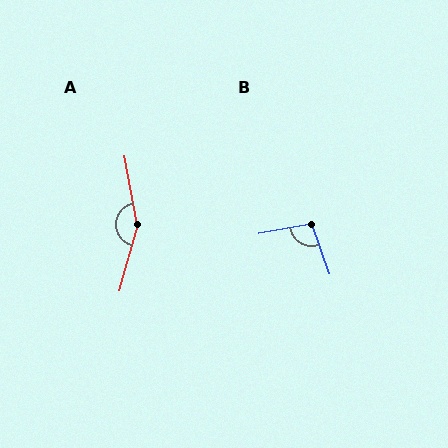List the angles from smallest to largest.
B (99°), A (153°).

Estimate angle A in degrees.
Approximately 153 degrees.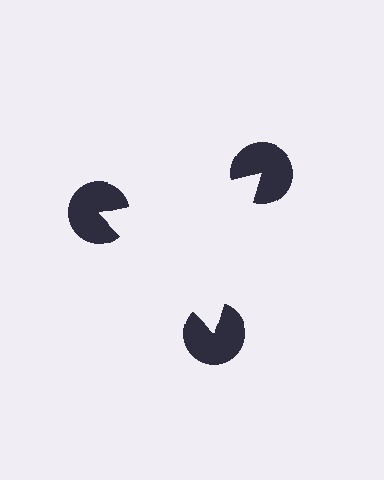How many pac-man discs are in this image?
There are 3 — one at each vertex of the illusory triangle.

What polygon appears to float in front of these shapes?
An illusory triangle — its edges are inferred from the aligned wedge cuts in the pac-man discs, not physically drawn.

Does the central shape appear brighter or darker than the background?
It typically appears slightly brighter than the background, even though no actual brightness change is drawn.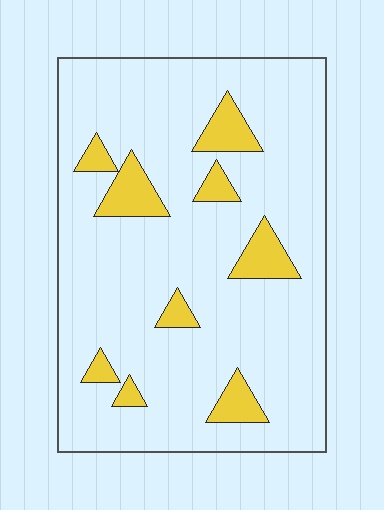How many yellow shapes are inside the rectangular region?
9.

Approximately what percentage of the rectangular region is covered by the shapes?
Approximately 15%.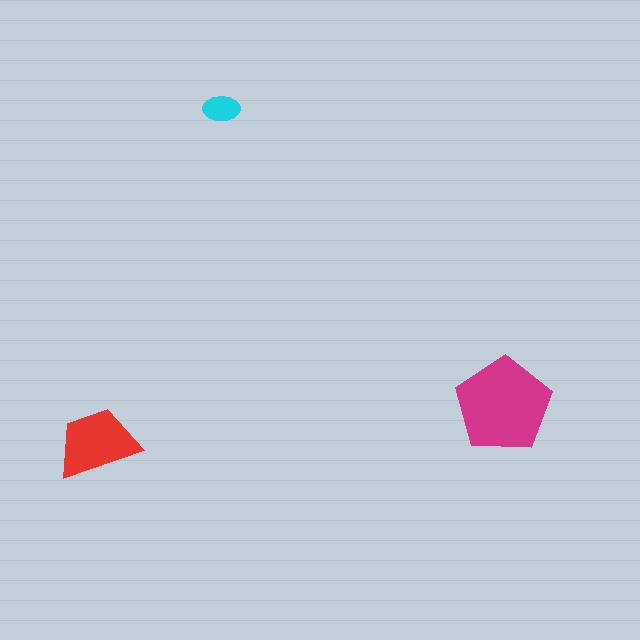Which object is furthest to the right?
The magenta pentagon is rightmost.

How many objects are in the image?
There are 3 objects in the image.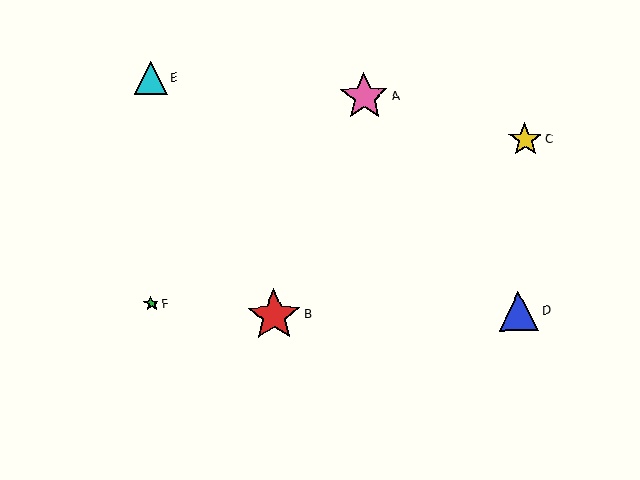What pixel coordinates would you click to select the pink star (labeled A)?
Click at (364, 97) to select the pink star A.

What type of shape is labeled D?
Shape D is a blue triangle.